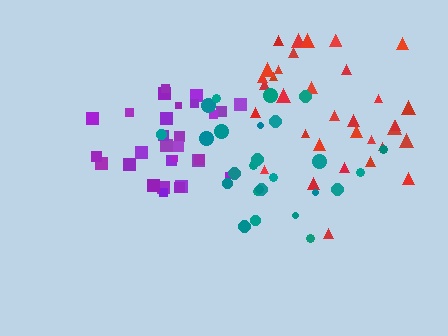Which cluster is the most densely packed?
Purple.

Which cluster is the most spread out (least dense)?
Teal.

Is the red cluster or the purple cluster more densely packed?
Purple.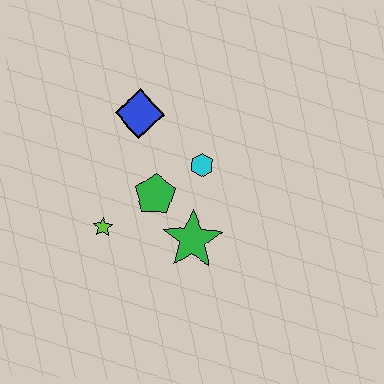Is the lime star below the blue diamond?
Yes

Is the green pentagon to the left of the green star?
Yes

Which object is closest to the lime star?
The green pentagon is closest to the lime star.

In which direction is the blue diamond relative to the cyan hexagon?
The blue diamond is to the left of the cyan hexagon.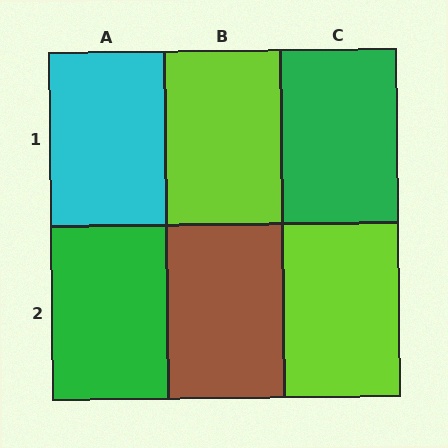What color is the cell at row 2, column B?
Brown.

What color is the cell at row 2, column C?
Lime.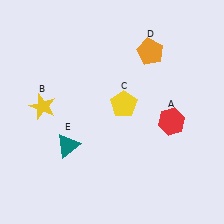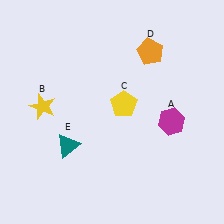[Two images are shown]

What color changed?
The hexagon (A) changed from red in Image 1 to magenta in Image 2.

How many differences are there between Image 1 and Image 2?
There is 1 difference between the two images.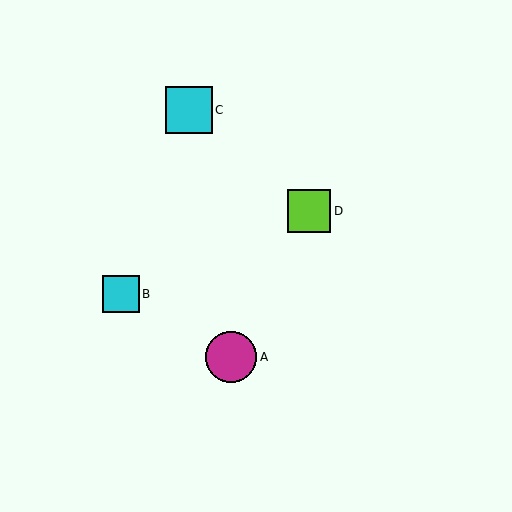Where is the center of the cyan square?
The center of the cyan square is at (121, 294).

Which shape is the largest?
The magenta circle (labeled A) is the largest.